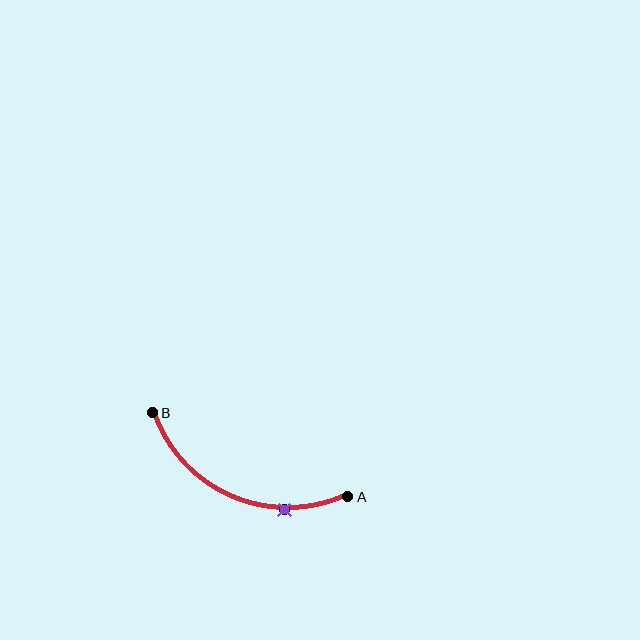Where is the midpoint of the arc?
The arc midpoint is the point on the curve farthest from the straight line joining A and B. It sits below that line.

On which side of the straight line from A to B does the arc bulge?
The arc bulges below the straight line connecting A and B.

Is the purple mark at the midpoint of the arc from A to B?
No. The purple mark lies on the arc but is closer to endpoint A. The arc midpoint would be at the point on the curve equidistant along the arc from both A and B.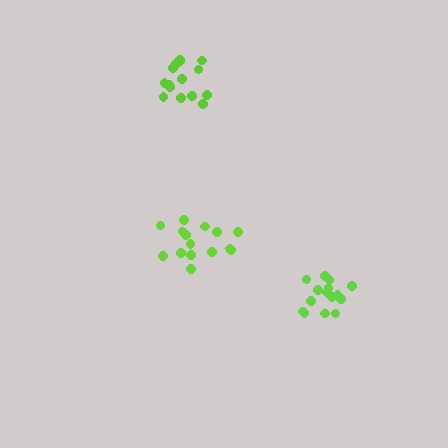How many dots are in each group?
Group 1: 15 dots, Group 2: 15 dots, Group 3: 15 dots (45 total).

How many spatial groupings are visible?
There are 3 spatial groupings.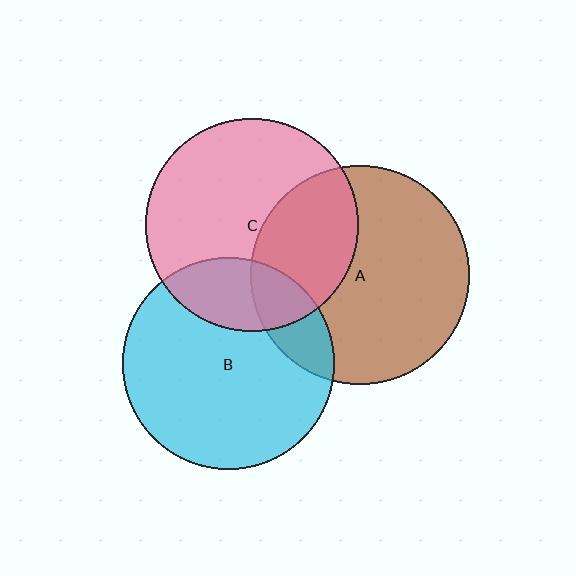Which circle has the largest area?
Circle A (brown).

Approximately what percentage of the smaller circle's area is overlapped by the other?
Approximately 15%.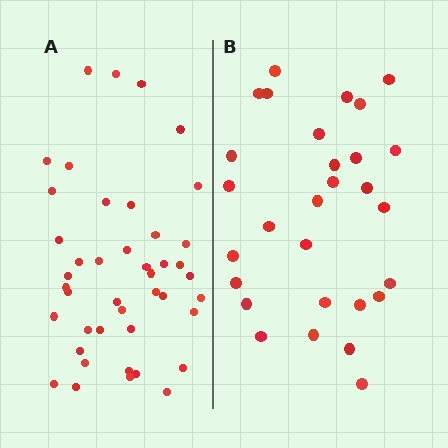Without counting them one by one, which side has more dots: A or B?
Region A (the left region) has more dots.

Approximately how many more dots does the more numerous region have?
Region A has approximately 15 more dots than region B.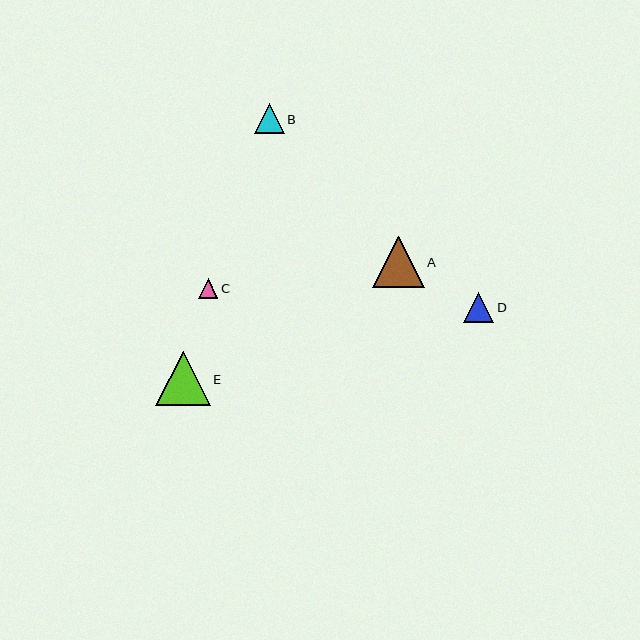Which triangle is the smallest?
Triangle C is the smallest with a size of approximately 19 pixels.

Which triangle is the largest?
Triangle E is the largest with a size of approximately 55 pixels.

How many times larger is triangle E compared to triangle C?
Triangle E is approximately 2.8 times the size of triangle C.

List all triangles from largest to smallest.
From largest to smallest: E, A, D, B, C.